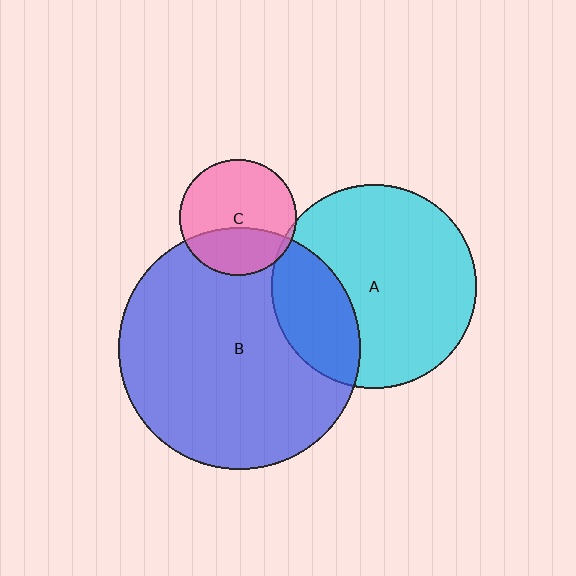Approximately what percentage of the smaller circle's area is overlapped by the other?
Approximately 5%.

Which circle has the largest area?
Circle B (blue).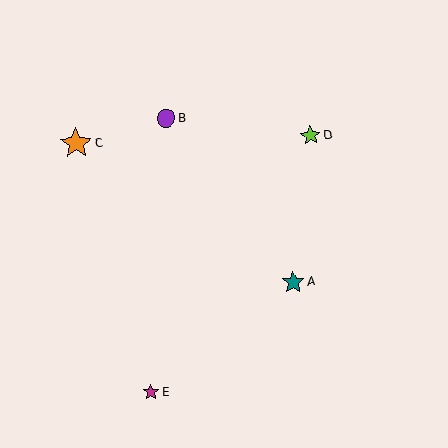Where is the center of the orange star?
The center of the orange star is at (76, 143).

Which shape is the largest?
The orange star (labeled C) is the largest.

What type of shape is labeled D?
Shape D is a lime star.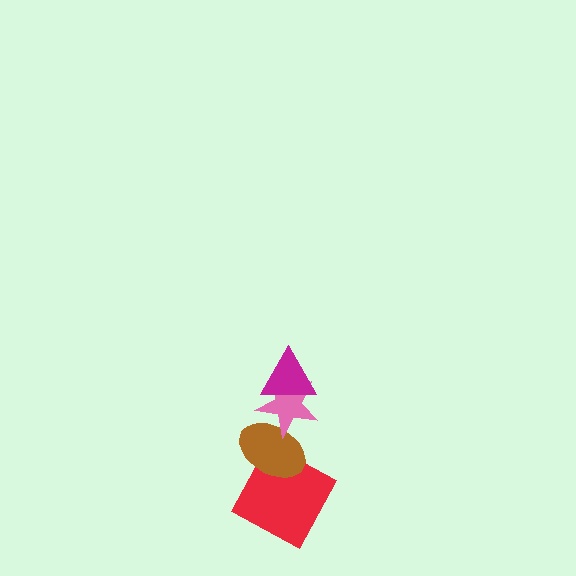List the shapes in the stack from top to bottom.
From top to bottom: the magenta triangle, the pink star, the brown ellipse, the red square.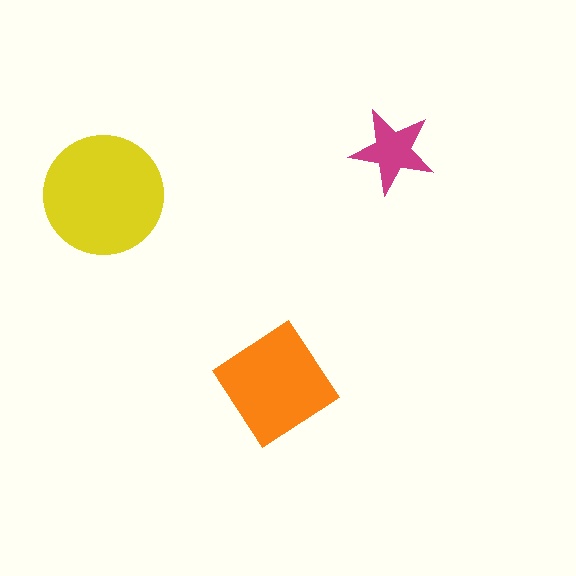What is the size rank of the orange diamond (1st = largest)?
2nd.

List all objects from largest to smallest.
The yellow circle, the orange diamond, the magenta star.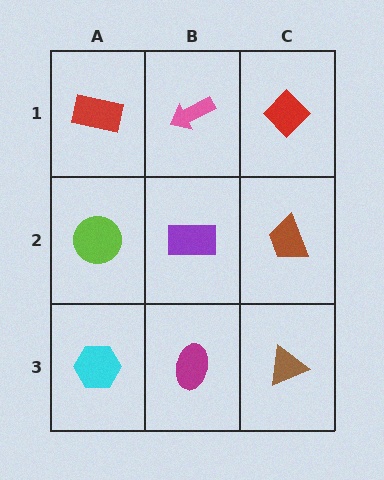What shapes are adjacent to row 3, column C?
A brown trapezoid (row 2, column C), a magenta ellipse (row 3, column B).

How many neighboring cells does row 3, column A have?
2.